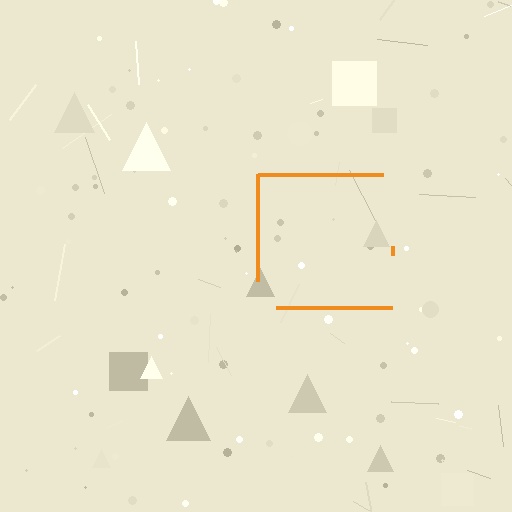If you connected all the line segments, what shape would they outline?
They would outline a square.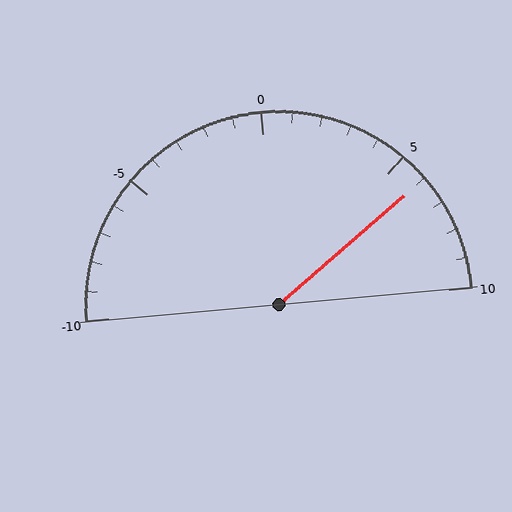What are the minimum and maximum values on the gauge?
The gauge ranges from -10 to 10.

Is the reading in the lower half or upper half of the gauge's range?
The reading is in the upper half of the range (-10 to 10).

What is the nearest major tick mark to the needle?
The nearest major tick mark is 5.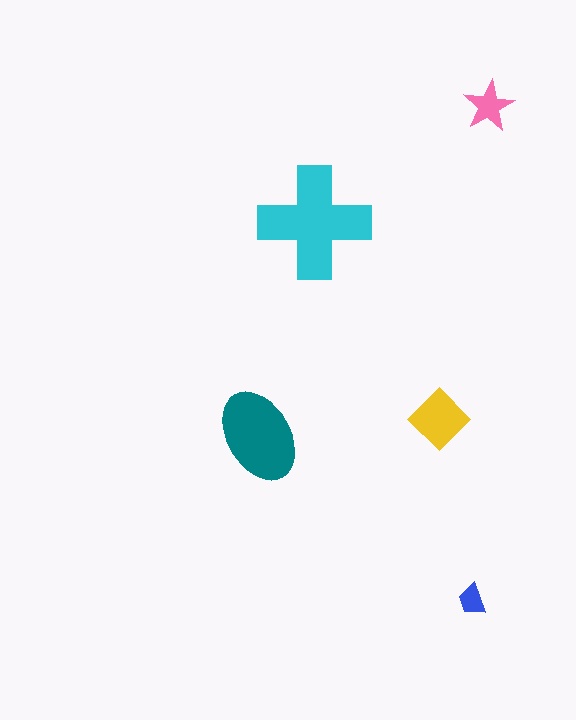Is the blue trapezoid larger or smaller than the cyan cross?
Smaller.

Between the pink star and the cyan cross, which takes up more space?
The cyan cross.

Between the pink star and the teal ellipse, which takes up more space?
The teal ellipse.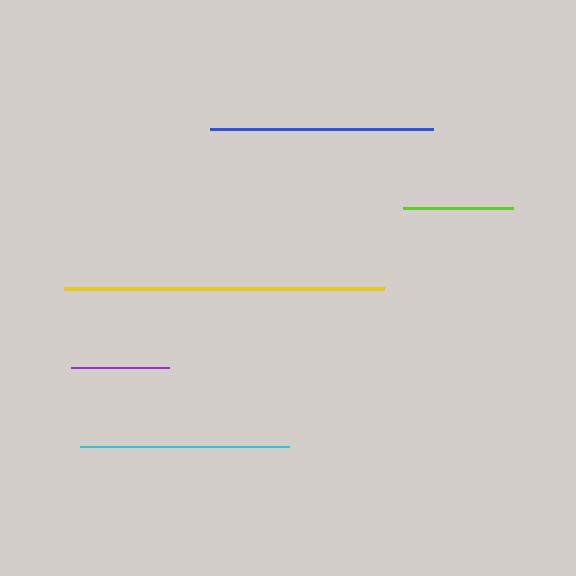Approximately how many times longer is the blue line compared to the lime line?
The blue line is approximately 2.0 times the length of the lime line.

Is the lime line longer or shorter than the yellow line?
The yellow line is longer than the lime line.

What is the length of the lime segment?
The lime segment is approximately 110 pixels long.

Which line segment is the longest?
The yellow line is the longest at approximately 320 pixels.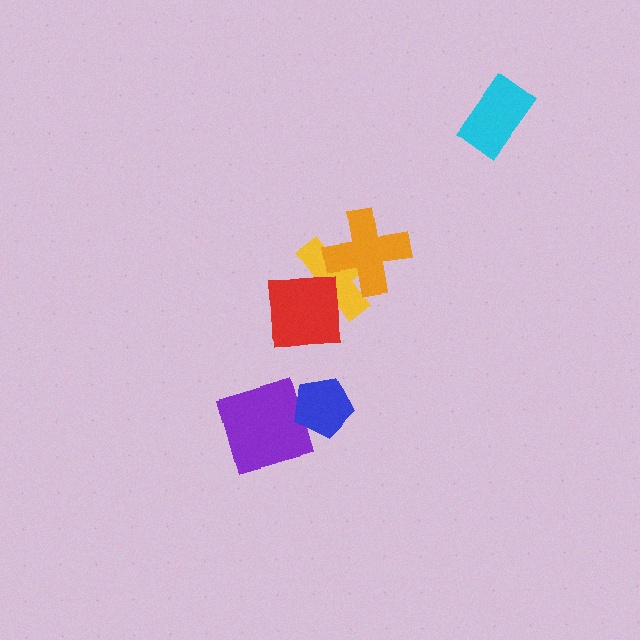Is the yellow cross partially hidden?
Yes, it is partially covered by another shape.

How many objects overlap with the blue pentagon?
1 object overlaps with the blue pentagon.